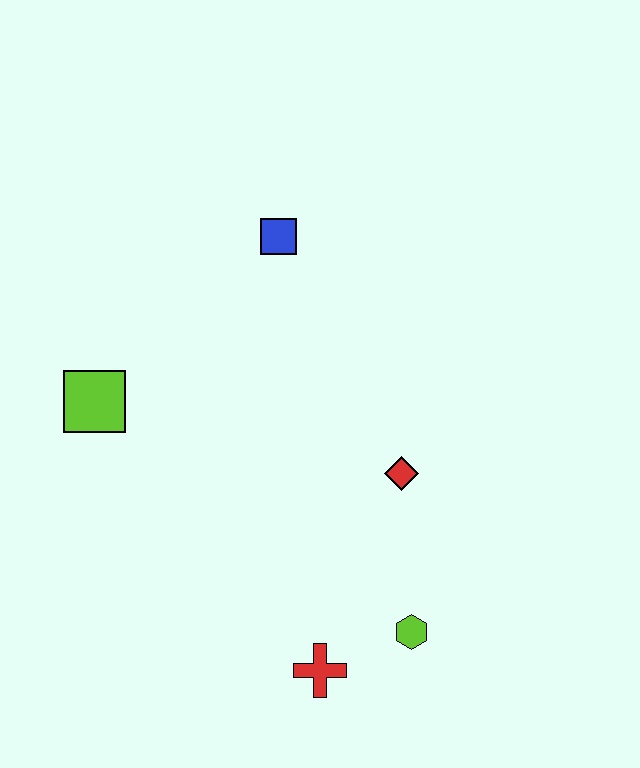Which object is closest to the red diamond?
The lime hexagon is closest to the red diamond.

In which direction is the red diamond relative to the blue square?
The red diamond is below the blue square.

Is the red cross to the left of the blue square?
No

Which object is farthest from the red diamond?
The lime square is farthest from the red diamond.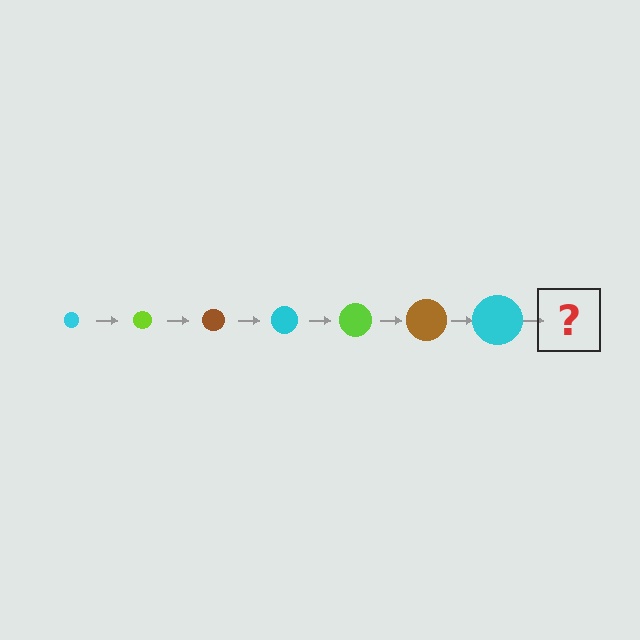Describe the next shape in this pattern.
It should be a lime circle, larger than the previous one.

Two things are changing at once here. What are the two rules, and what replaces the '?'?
The two rules are that the circle grows larger each step and the color cycles through cyan, lime, and brown. The '?' should be a lime circle, larger than the previous one.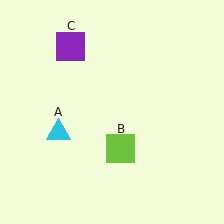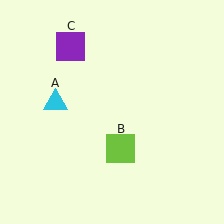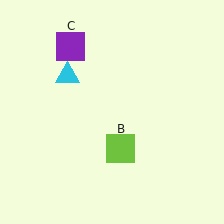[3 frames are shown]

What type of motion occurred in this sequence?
The cyan triangle (object A) rotated clockwise around the center of the scene.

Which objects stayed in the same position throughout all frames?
Lime square (object B) and purple square (object C) remained stationary.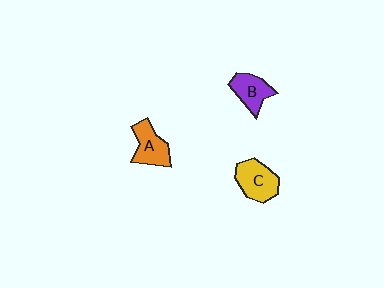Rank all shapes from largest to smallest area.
From largest to smallest: C (yellow), A (orange), B (purple).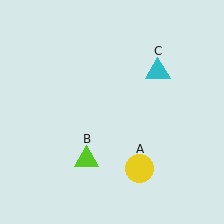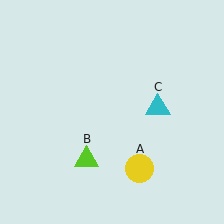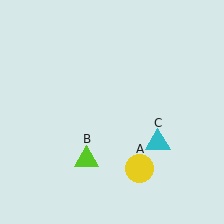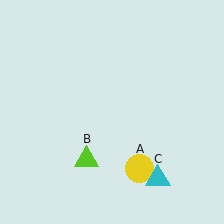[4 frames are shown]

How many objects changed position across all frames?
1 object changed position: cyan triangle (object C).